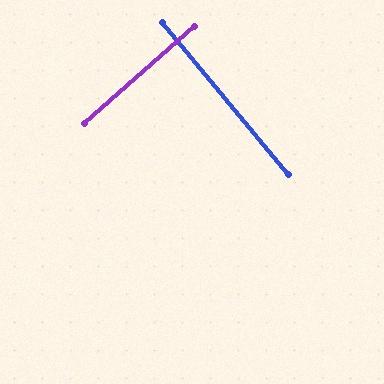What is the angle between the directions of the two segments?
Approximately 88 degrees.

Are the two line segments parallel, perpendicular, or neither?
Perpendicular — they meet at approximately 88°.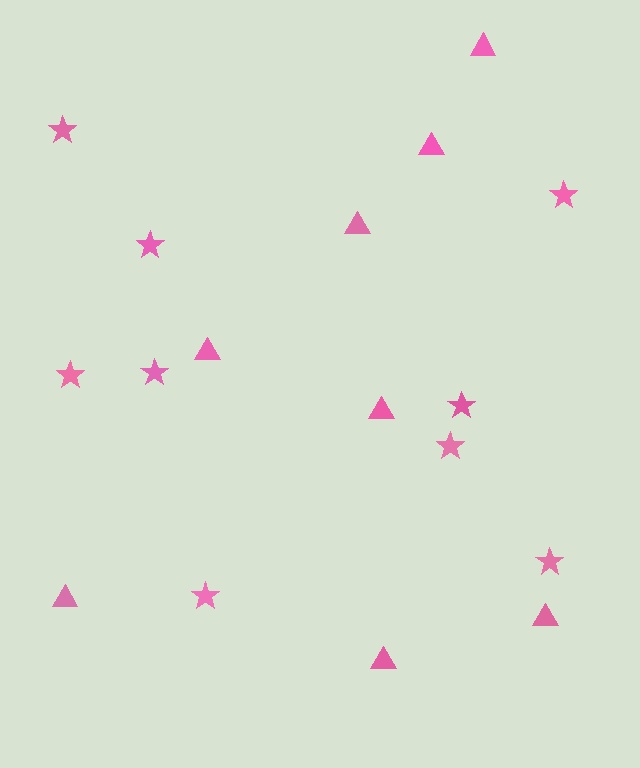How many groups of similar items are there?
There are 2 groups: one group of triangles (8) and one group of stars (9).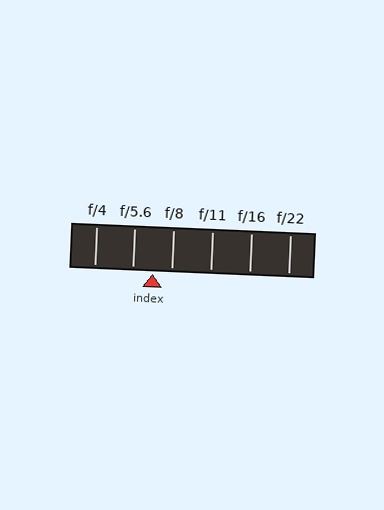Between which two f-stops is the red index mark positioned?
The index mark is between f/5.6 and f/8.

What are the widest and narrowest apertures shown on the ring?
The widest aperture shown is f/4 and the narrowest is f/22.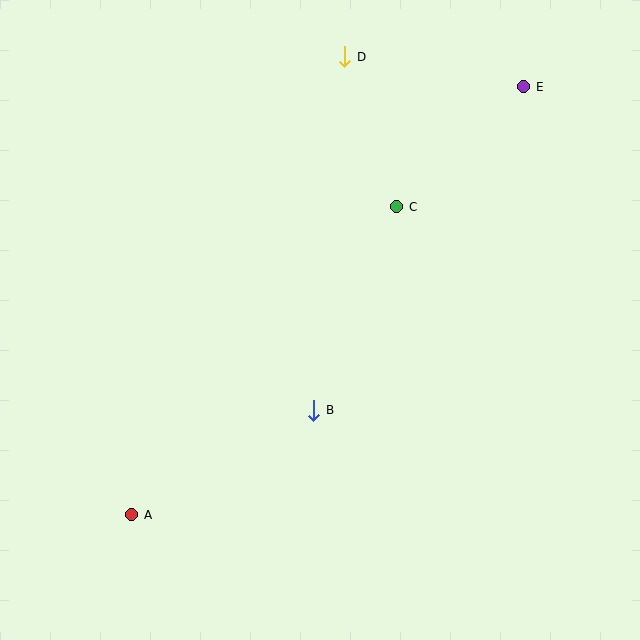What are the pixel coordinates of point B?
Point B is at (314, 410).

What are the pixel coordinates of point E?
Point E is at (524, 87).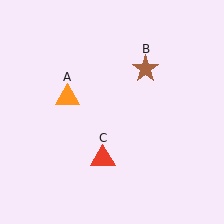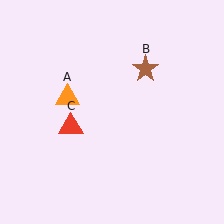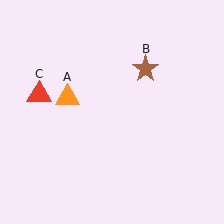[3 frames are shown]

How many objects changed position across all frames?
1 object changed position: red triangle (object C).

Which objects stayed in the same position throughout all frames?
Orange triangle (object A) and brown star (object B) remained stationary.